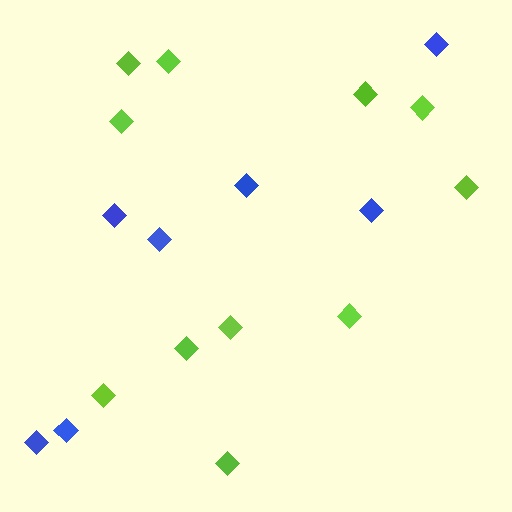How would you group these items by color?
There are 2 groups: one group of blue diamonds (7) and one group of lime diamonds (11).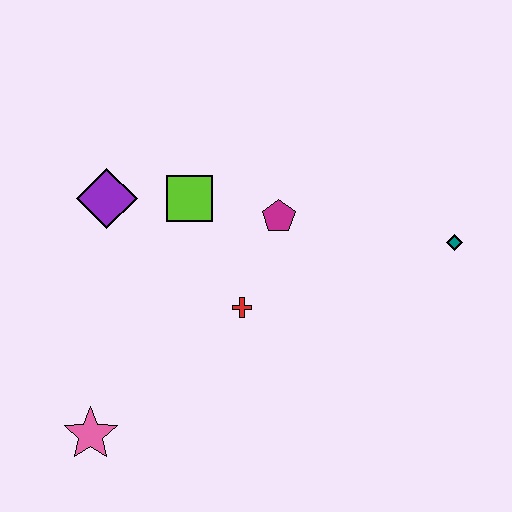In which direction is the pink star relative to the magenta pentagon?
The pink star is below the magenta pentagon.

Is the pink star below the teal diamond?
Yes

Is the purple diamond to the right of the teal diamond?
No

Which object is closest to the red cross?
The magenta pentagon is closest to the red cross.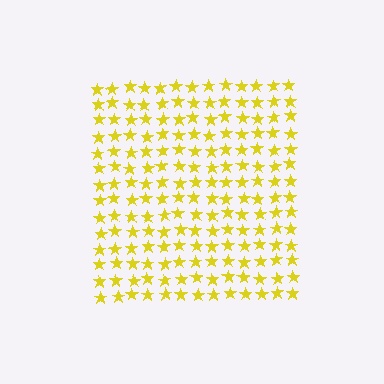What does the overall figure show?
The overall figure shows a square.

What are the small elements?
The small elements are stars.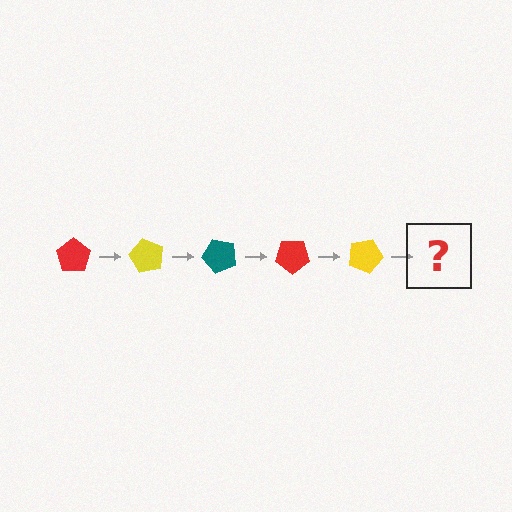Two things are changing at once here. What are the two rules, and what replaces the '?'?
The two rules are that it rotates 60 degrees each step and the color cycles through red, yellow, and teal. The '?' should be a teal pentagon, rotated 300 degrees from the start.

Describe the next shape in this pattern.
It should be a teal pentagon, rotated 300 degrees from the start.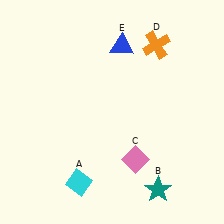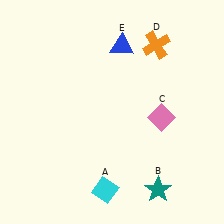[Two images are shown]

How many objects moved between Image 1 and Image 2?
2 objects moved between the two images.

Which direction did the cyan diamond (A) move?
The cyan diamond (A) moved right.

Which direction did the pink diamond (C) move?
The pink diamond (C) moved up.